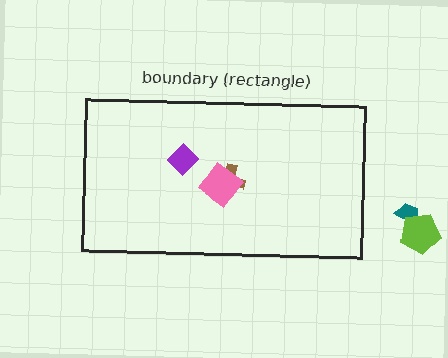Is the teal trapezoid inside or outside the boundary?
Outside.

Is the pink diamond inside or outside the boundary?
Inside.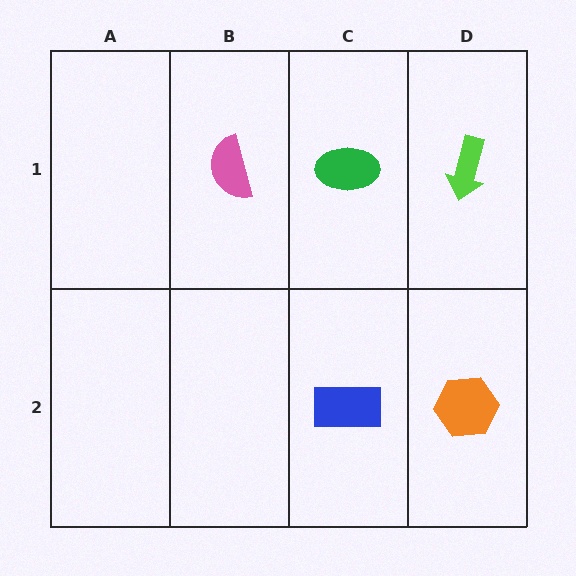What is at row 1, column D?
A lime arrow.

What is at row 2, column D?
An orange hexagon.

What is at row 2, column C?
A blue rectangle.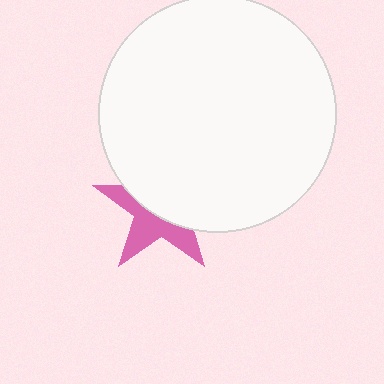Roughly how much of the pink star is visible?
A small part of it is visible (roughly 45%).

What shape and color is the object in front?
The object in front is a white circle.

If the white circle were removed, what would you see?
You would see the complete pink star.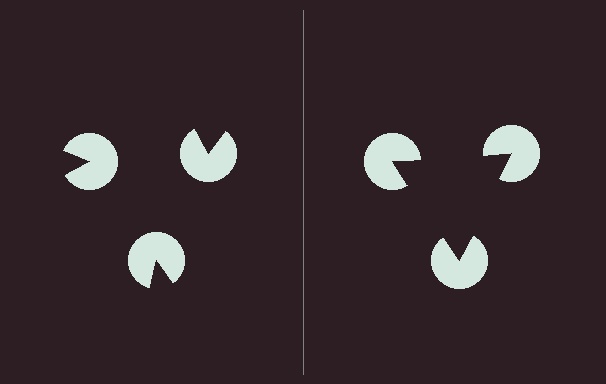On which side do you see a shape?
An illusory triangle appears on the right side. On the left side the wedge cuts are rotated, so no coherent shape forms.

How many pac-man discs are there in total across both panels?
6 — 3 on each side.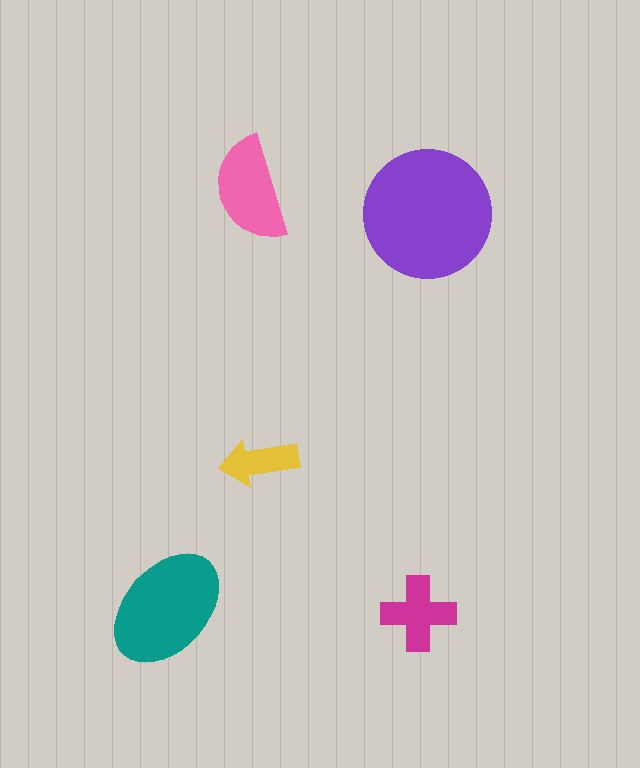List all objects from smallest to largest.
The yellow arrow, the magenta cross, the pink semicircle, the teal ellipse, the purple circle.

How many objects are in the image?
There are 5 objects in the image.